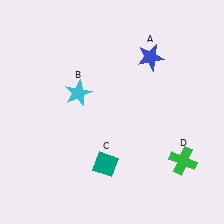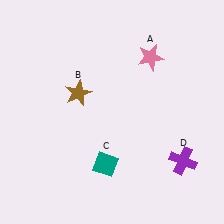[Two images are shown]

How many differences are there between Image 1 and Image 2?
There are 3 differences between the two images.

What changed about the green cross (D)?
In Image 1, D is green. In Image 2, it changed to purple.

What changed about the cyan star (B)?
In Image 1, B is cyan. In Image 2, it changed to brown.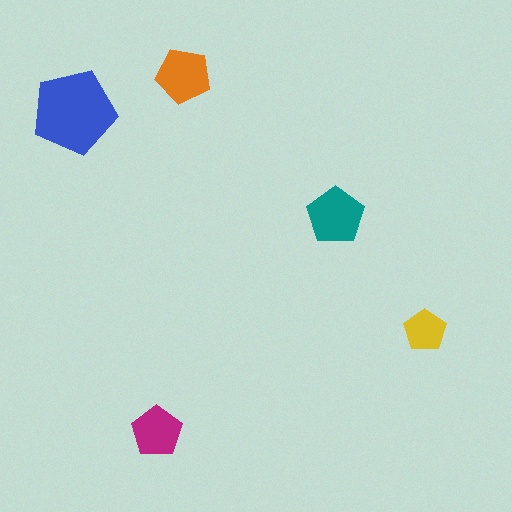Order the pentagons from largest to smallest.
the blue one, the teal one, the orange one, the magenta one, the yellow one.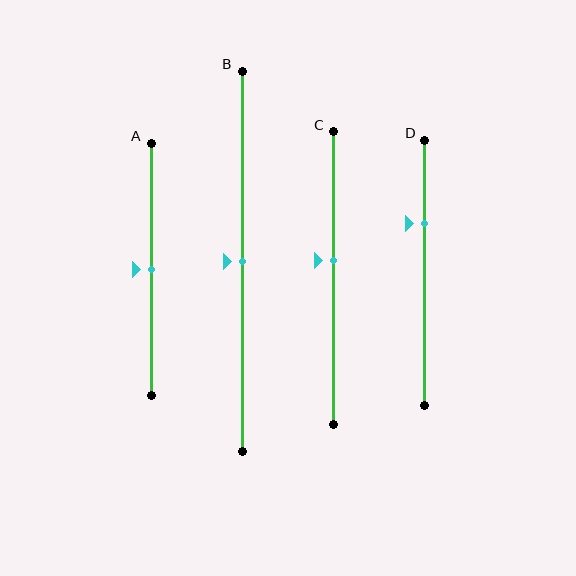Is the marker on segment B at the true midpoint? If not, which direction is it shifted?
Yes, the marker on segment B is at the true midpoint.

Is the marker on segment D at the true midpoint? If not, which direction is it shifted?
No, the marker on segment D is shifted upward by about 19% of the segment length.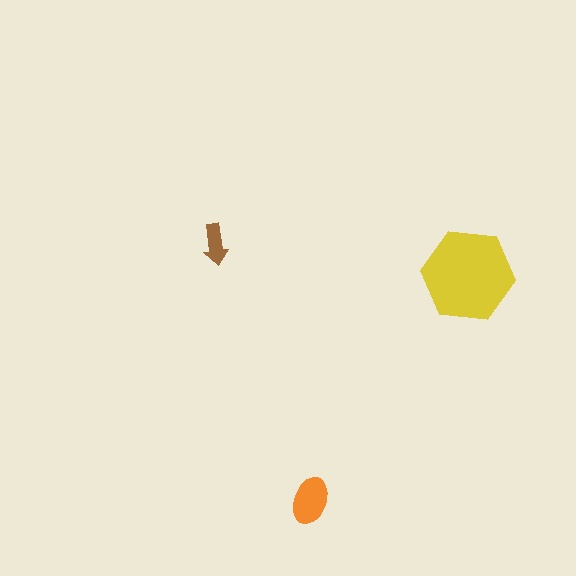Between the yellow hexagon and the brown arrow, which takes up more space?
The yellow hexagon.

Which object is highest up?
The brown arrow is topmost.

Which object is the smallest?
The brown arrow.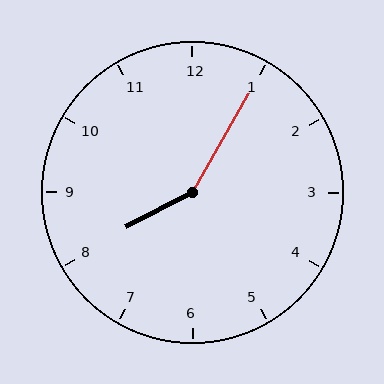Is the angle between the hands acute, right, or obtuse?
It is obtuse.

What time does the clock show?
8:05.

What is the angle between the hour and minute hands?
Approximately 148 degrees.